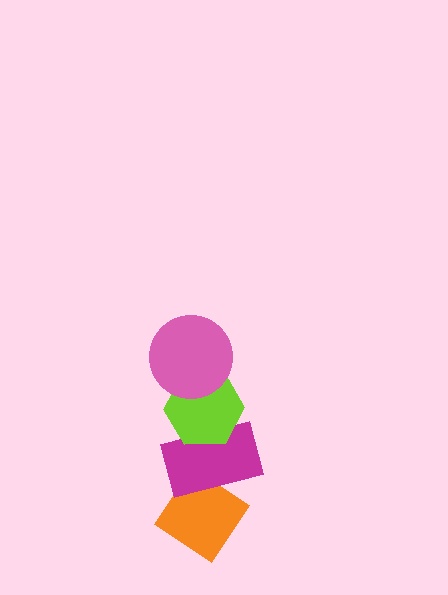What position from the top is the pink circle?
The pink circle is 1st from the top.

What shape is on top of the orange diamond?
The magenta rectangle is on top of the orange diamond.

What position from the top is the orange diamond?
The orange diamond is 4th from the top.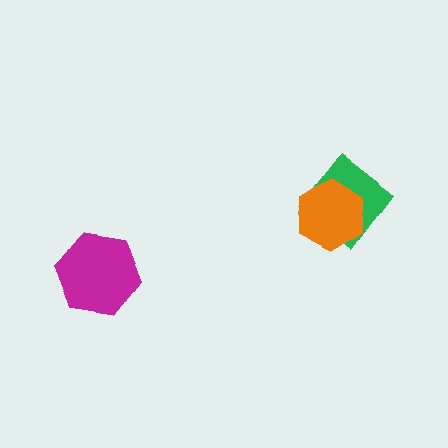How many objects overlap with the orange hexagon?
1 object overlaps with the orange hexagon.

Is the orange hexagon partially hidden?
No, no other shape covers it.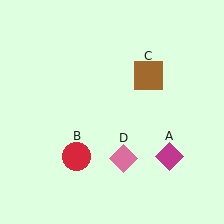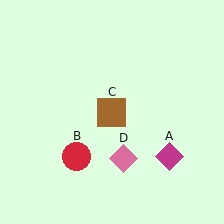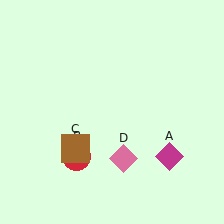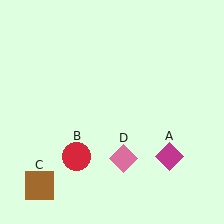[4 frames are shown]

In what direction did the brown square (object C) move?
The brown square (object C) moved down and to the left.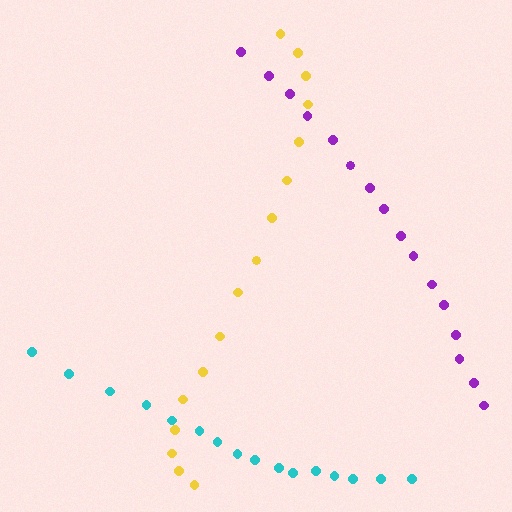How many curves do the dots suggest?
There are 3 distinct paths.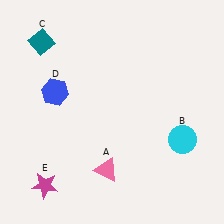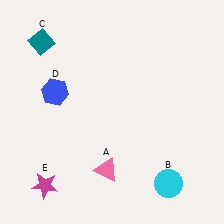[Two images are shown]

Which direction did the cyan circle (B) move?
The cyan circle (B) moved down.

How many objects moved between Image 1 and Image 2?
1 object moved between the two images.